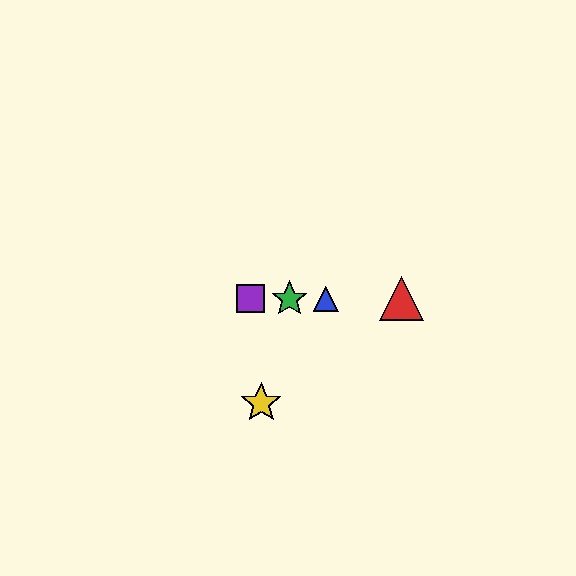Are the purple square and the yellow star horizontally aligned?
No, the purple square is at y≈299 and the yellow star is at y≈403.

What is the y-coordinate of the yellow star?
The yellow star is at y≈403.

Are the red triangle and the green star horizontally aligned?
Yes, both are at y≈299.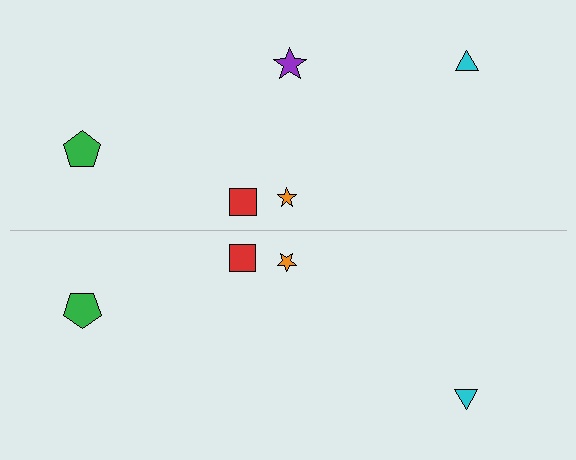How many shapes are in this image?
There are 9 shapes in this image.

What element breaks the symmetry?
A purple star is missing from the bottom side.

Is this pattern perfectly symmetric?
No, the pattern is not perfectly symmetric. A purple star is missing from the bottom side.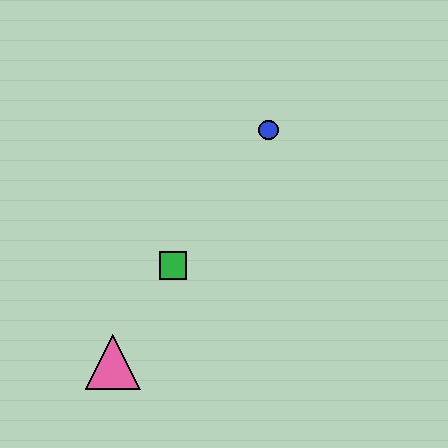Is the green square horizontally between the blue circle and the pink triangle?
Yes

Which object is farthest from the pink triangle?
The blue circle is farthest from the pink triangle.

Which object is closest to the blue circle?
The green square is closest to the blue circle.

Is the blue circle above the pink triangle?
Yes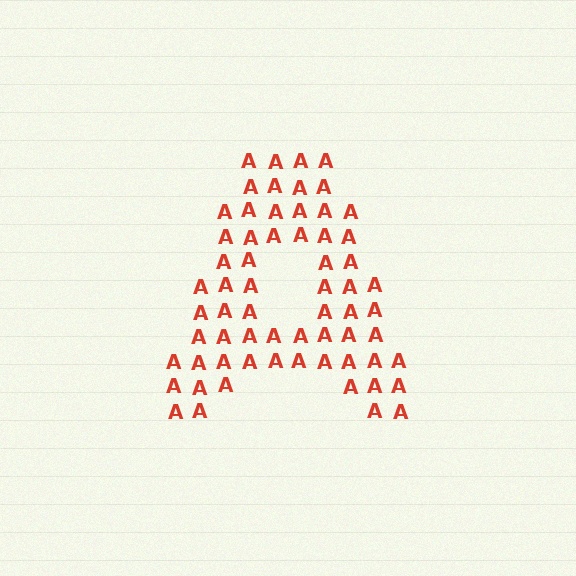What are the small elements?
The small elements are letter A's.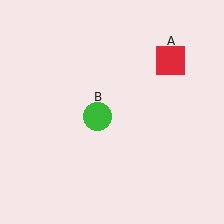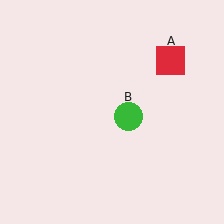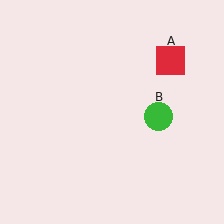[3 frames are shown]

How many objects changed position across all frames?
1 object changed position: green circle (object B).